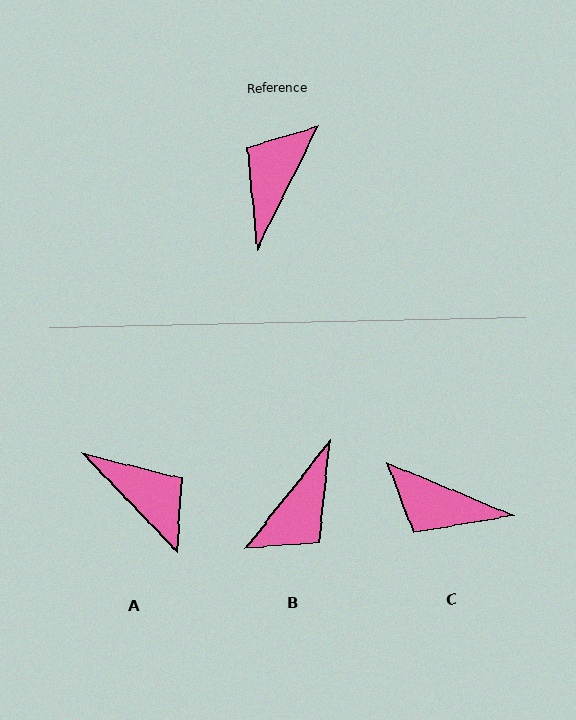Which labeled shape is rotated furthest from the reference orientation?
B, about 168 degrees away.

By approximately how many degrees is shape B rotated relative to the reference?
Approximately 168 degrees counter-clockwise.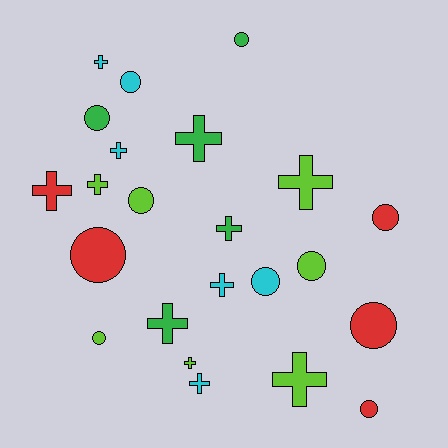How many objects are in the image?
There are 23 objects.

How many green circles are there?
There are 2 green circles.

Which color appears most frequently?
Lime, with 7 objects.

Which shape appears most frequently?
Cross, with 12 objects.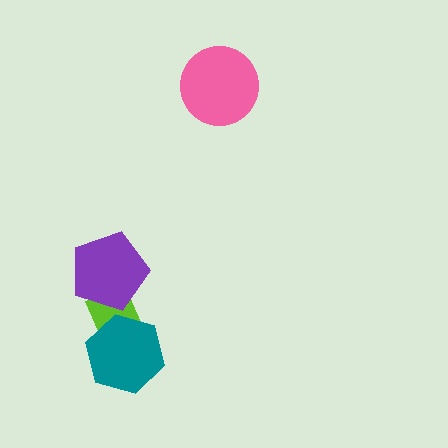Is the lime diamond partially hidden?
Yes, it is partially covered by another shape.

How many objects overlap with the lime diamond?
2 objects overlap with the lime diamond.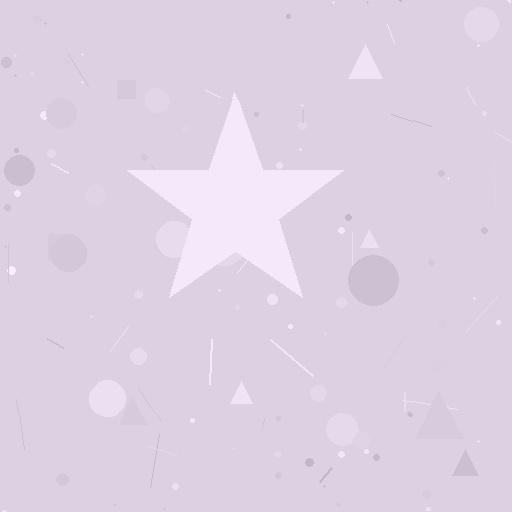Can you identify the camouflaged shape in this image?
The camouflaged shape is a star.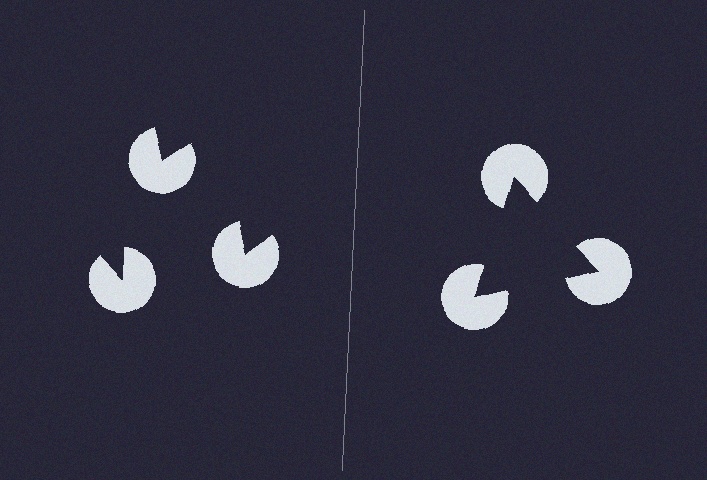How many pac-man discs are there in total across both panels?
6 — 3 on each side.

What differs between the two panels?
The pac-man discs are positioned identically on both sides; only the wedge orientations differ. On the right they align to a triangle; on the left they are misaligned.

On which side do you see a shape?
An illusory triangle appears on the right side. On the left side the wedge cuts are rotated, so no coherent shape forms.